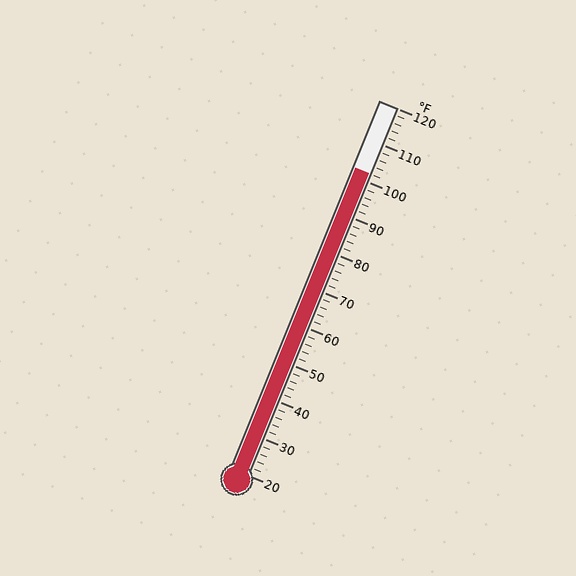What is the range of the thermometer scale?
The thermometer scale ranges from 20°F to 120°F.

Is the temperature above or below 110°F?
The temperature is below 110°F.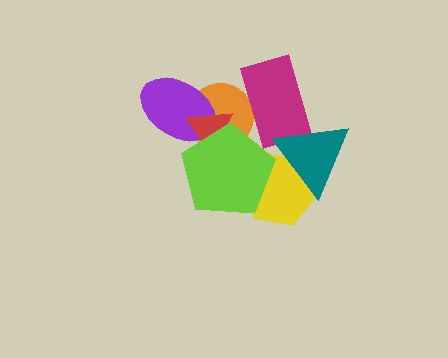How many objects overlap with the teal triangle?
2 objects overlap with the teal triangle.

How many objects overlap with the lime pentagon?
4 objects overlap with the lime pentagon.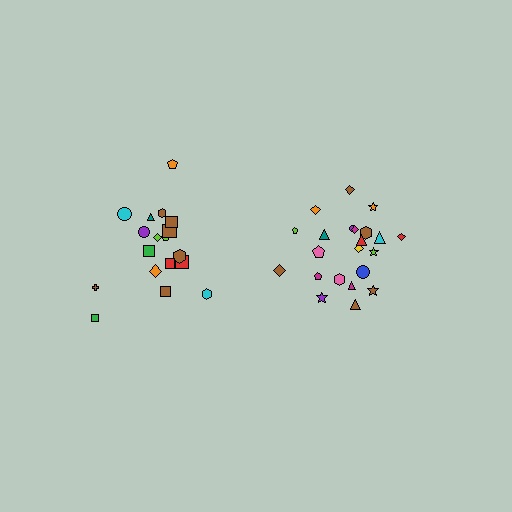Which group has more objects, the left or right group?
The right group.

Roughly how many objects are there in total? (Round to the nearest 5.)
Roughly 40 objects in total.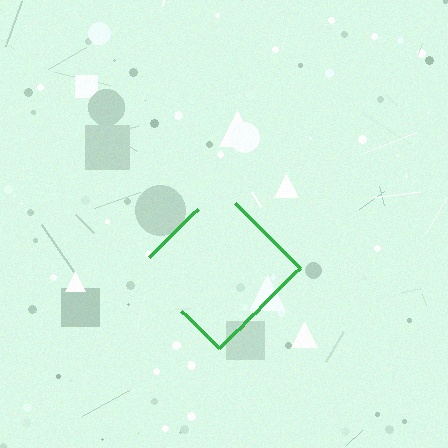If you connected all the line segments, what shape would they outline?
They would outline a diamond.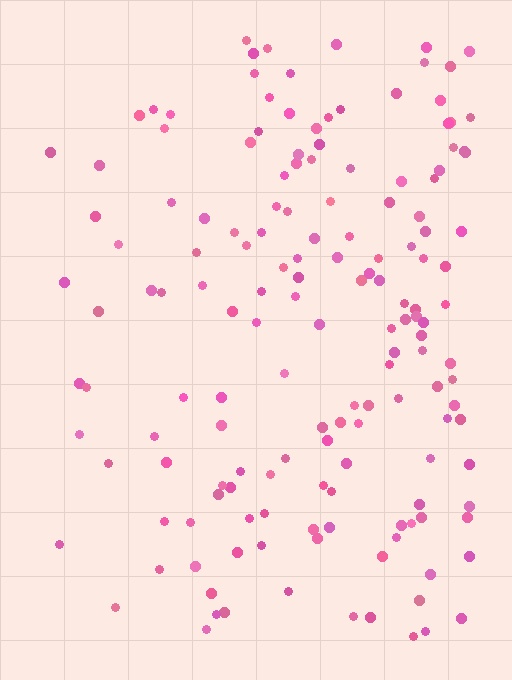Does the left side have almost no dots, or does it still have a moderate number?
Still a moderate number, just noticeably fewer than the right.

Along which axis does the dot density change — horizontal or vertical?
Horizontal.